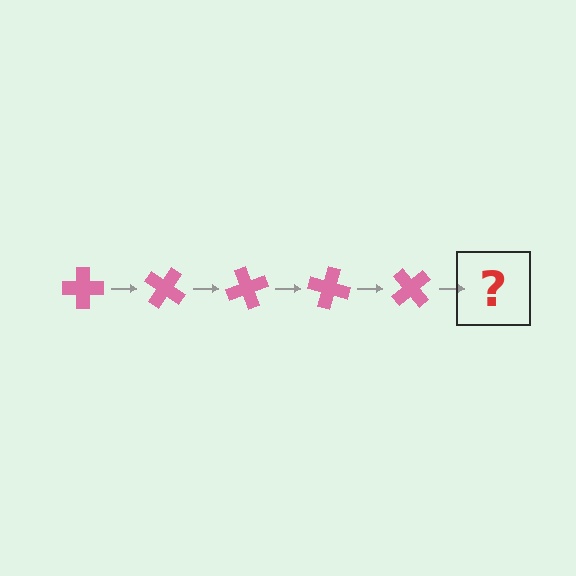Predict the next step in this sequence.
The next step is a pink cross rotated 175 degrees.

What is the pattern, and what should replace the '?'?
The pattern is that the cross rotates 35 degrees each step. The '?' should be a pink cross rotated 175 degrees.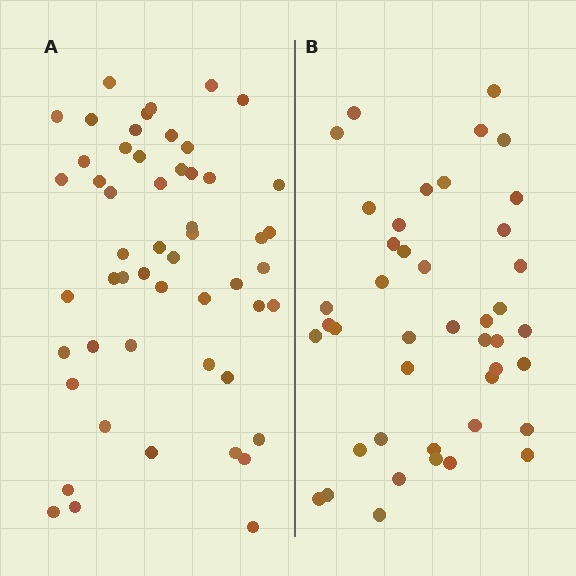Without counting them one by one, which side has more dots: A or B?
Region A (the left region) has more dots.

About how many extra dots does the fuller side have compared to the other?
Region A has roughly 10 or so more dots than region B.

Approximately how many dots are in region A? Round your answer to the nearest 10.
About 50 dots. (The exact count is 53, which rounds to 50.)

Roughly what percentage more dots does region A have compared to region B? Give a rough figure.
About 25% more.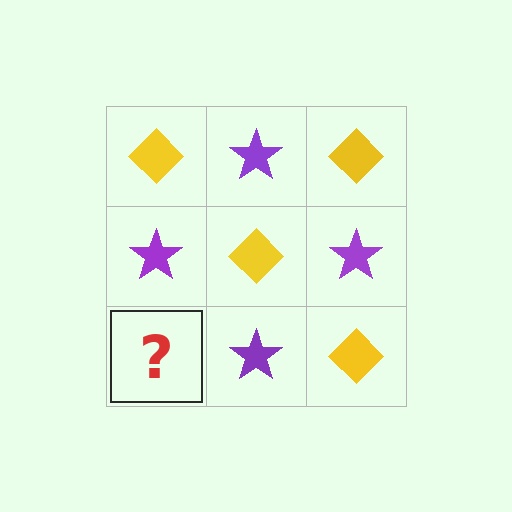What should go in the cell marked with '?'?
The missing cell should contain a yellow diamond.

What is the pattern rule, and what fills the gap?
The rule is that it alternates yellow diamond and purple star in a checkerboard pattern. The gap should be filled with a yellow diamond.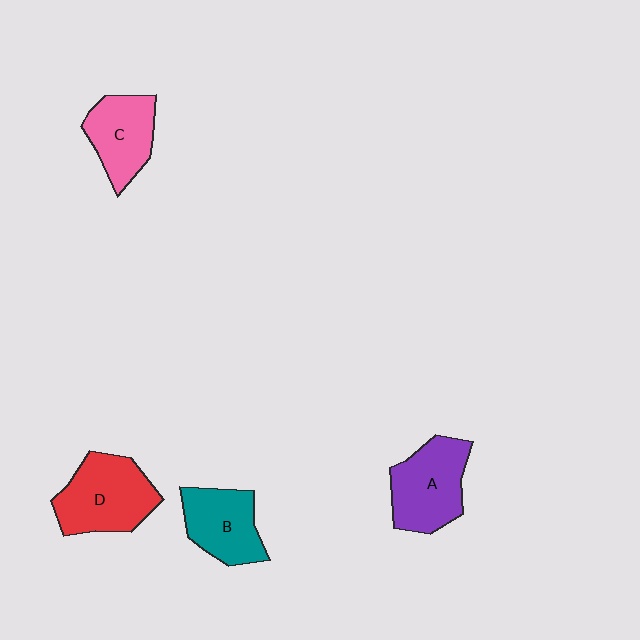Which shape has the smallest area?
Shape C (pink).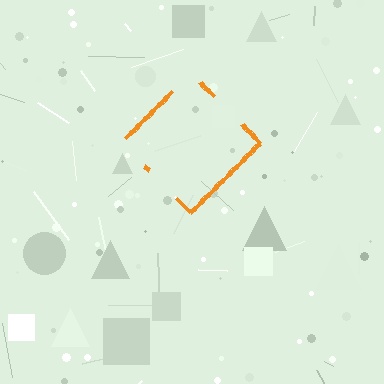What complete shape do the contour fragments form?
The contour fragments form a diamond.